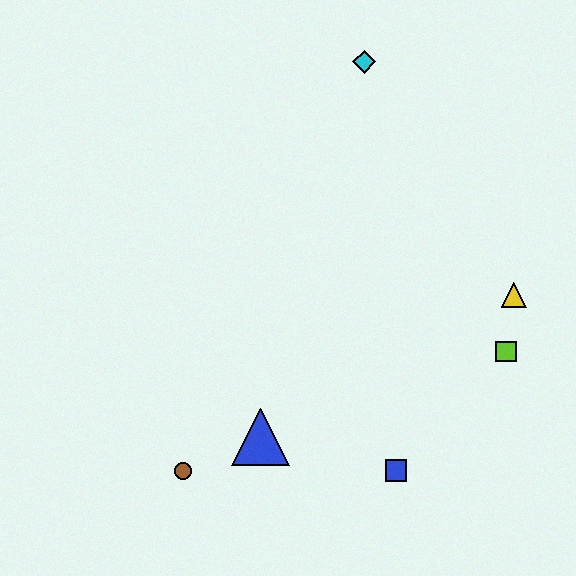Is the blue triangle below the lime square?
Yes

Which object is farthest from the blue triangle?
The cyan diamond is farthest from the blue triangle.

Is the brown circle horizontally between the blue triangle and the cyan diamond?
No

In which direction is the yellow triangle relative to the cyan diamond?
The yellow triangle is below the cyan diamond.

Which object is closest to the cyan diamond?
The yellow triangle is closest to the cyan diamond.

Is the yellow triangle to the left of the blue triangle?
No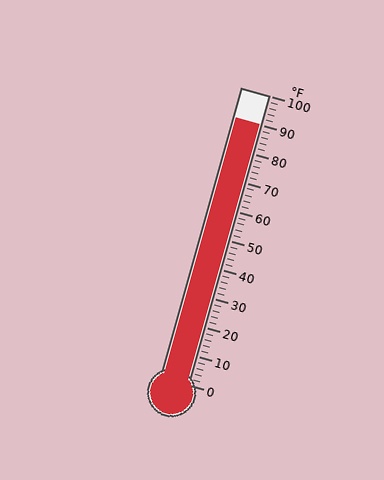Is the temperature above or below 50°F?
The temperature is above 50°F.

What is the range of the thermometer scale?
The thermometer scale ranges from 0°F to 100°F.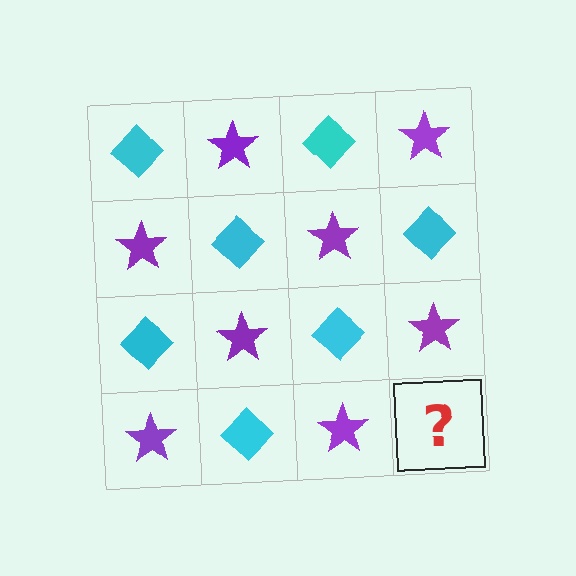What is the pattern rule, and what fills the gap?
The rule is that it alternates cyan diamond and purple star in a checkerboard pattern. The gap should be filled with a cyan diamond.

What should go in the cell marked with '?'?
The missing cell should contain a cyan diamond.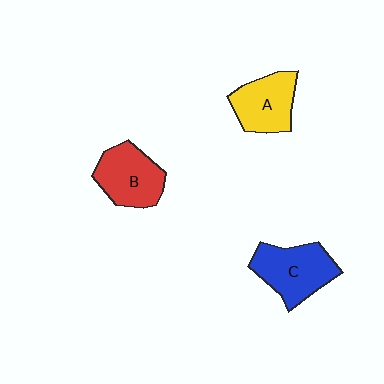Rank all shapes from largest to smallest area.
From largest to smallest: C (blue), B (red), A (yellow).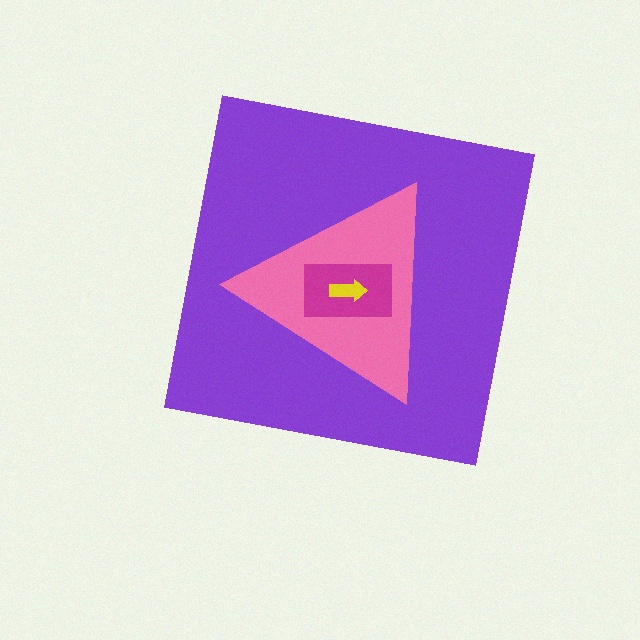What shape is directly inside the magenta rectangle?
The yellow arrow.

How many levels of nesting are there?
4.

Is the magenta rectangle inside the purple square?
Yes.